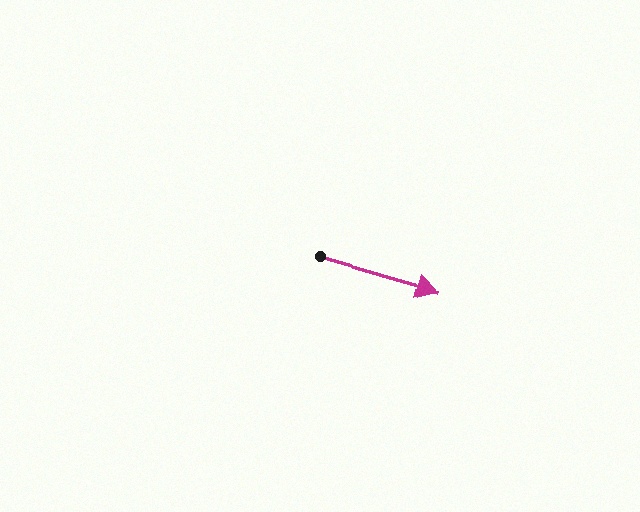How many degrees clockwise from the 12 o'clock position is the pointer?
Approximately 106 degrees.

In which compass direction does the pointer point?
East.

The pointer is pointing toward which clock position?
Roughly 4 o'clock.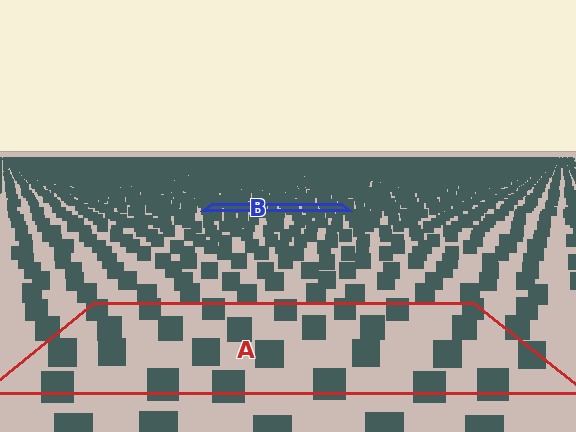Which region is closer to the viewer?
Region A is closer. The texture elements there are larger and more spread out.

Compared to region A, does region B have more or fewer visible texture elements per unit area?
Region B has more texture elements per unit area — they are packed more densely because it is farther away.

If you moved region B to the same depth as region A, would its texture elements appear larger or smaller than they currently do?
They would appear larger. At a closer depth, the same texture elements are projected at a bigger on-screen size.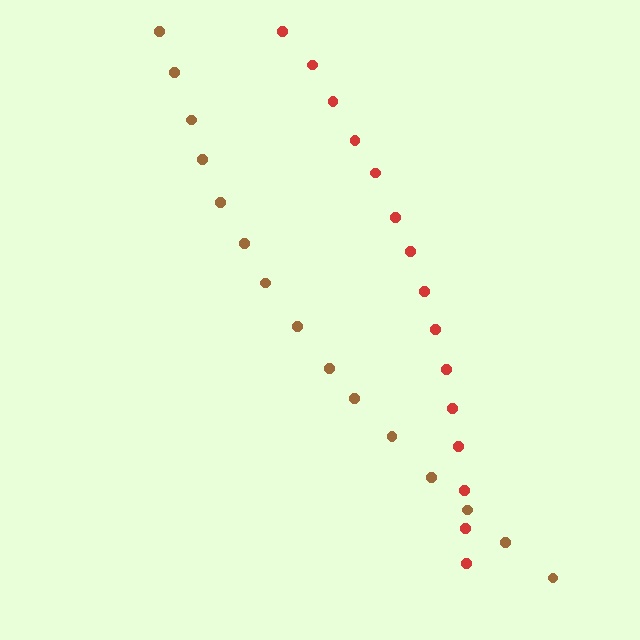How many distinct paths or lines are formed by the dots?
There are 2 distinct paths.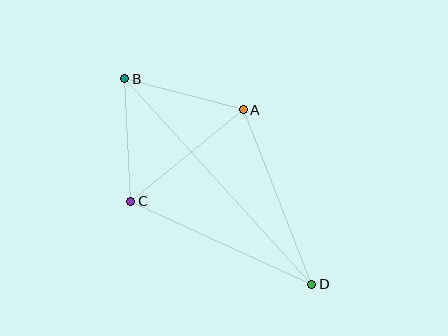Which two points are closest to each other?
Points A and B are closest to each other.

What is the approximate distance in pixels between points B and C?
The distance between B and C is approximately 123 pixels.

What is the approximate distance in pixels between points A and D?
The distance between A and D is approximately 188 pixels.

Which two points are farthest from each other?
Points B and D are farthest from each other.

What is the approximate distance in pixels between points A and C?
The distance between A and C is approximately 145 pixels.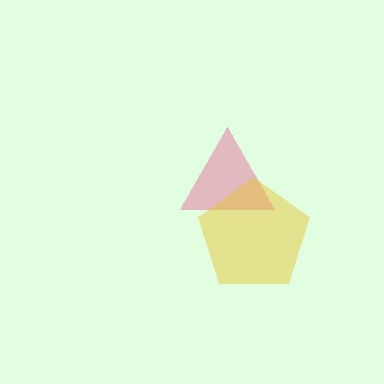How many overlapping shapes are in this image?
There are 2 overlapping shapes in the image.